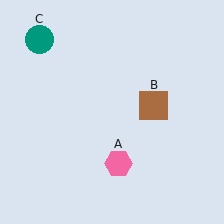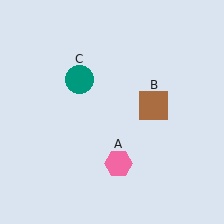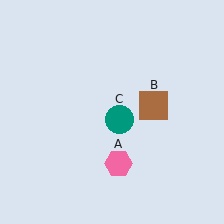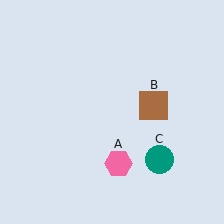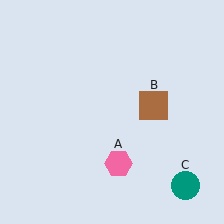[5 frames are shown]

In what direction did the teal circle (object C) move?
The teal circle (object C) moved down and to the right.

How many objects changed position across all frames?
1 object changed position: teal circle (object C).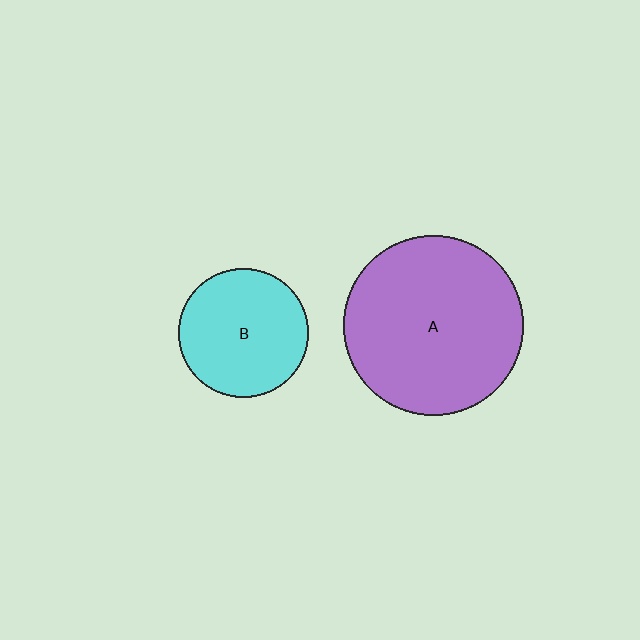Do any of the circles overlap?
No, none of the circles overlap.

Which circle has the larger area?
Circle A (purple).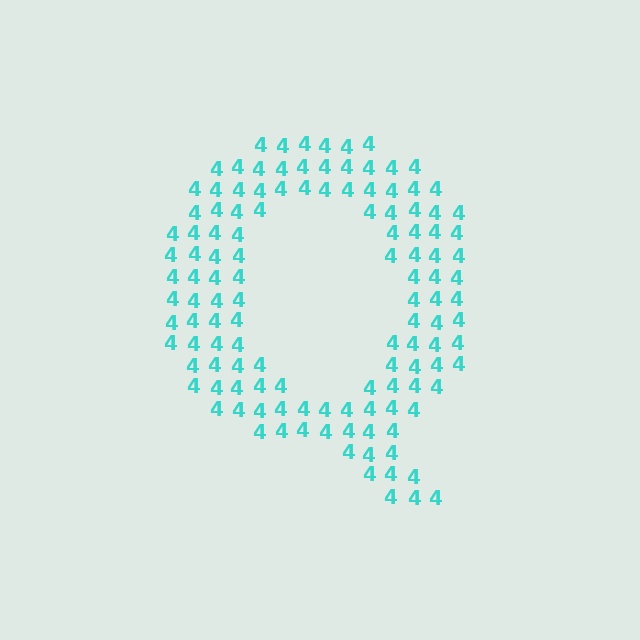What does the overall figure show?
The overall figure shows the letter Q.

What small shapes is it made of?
It is made of small digit 4's.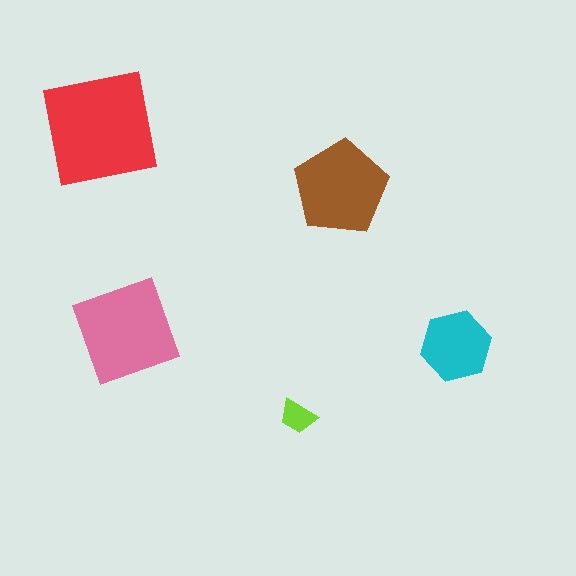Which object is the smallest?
The lime trapezoid.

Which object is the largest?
The red square.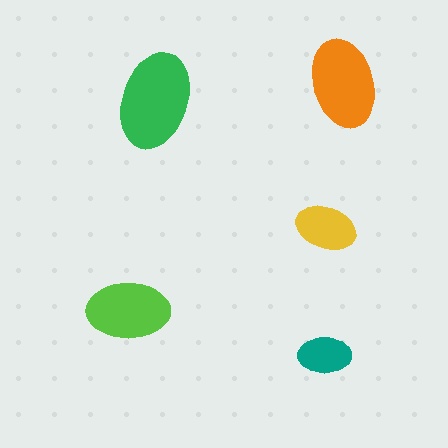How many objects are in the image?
There are 5 objects in the image.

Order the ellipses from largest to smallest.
the green one, the orange one, the lime one, the yellow one, the teal one.